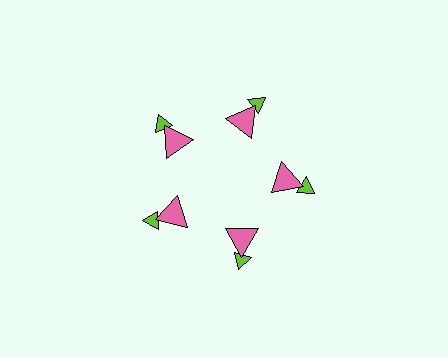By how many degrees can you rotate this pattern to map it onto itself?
The pattern maps onto itself every 72 degrees of rotation.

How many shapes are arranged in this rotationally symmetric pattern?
There are 10 shapes, arranged in 5 groups of 2.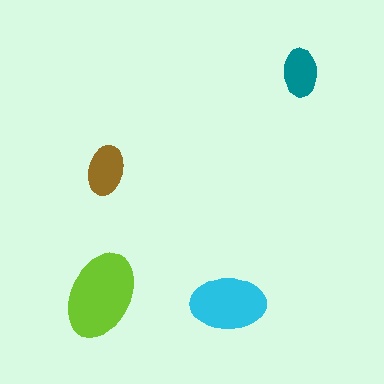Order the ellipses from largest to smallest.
the lime one, the cyan one, the brown one, the teal one.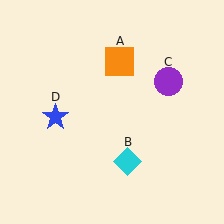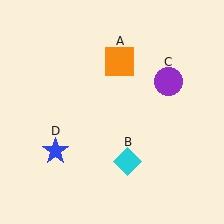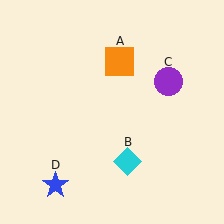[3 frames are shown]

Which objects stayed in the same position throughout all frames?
Orange square (object A) and cyan diamond (object B) and purple circle (object C) remained stationary.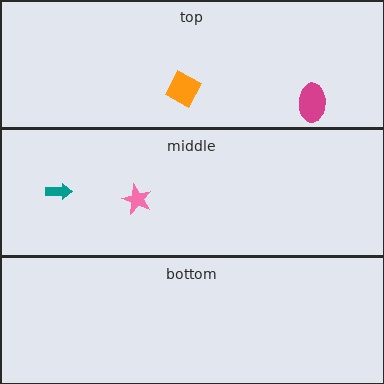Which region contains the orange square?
The top region.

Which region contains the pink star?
The middle region.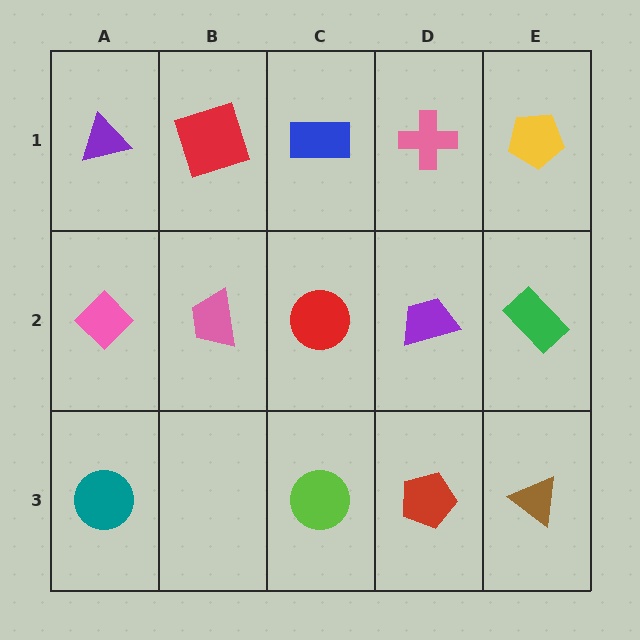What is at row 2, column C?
A red circle.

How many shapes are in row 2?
5 shapes.